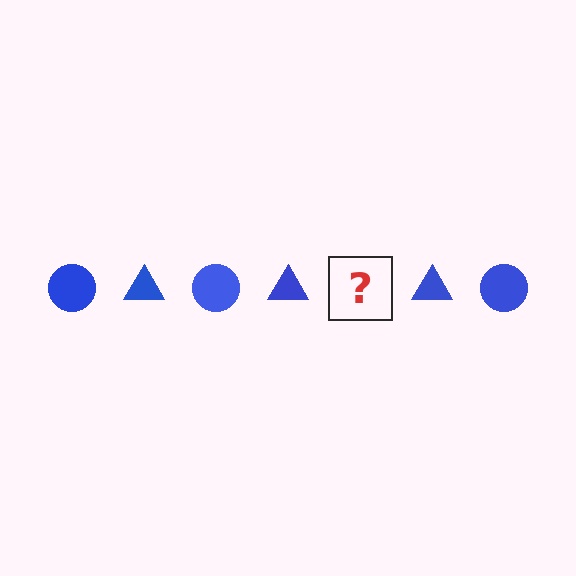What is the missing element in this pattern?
The missing element is a blue circle.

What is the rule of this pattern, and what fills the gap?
The rule is that the pattern cycles through circle, triangle shapes in blue. The gap should be filled with a blue circle.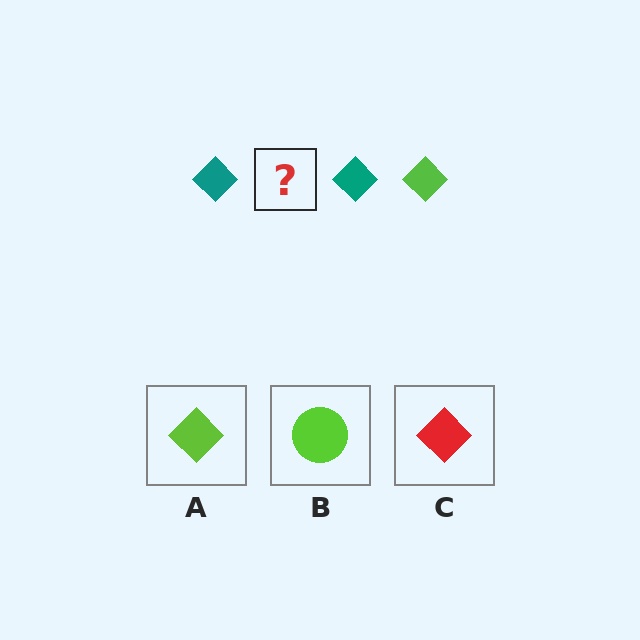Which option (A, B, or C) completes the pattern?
A.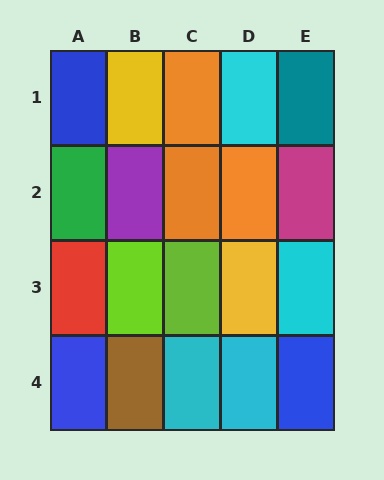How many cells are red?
1 cell is red.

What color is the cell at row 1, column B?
Yellow.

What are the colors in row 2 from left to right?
Green, purple, orange, orange, magenta.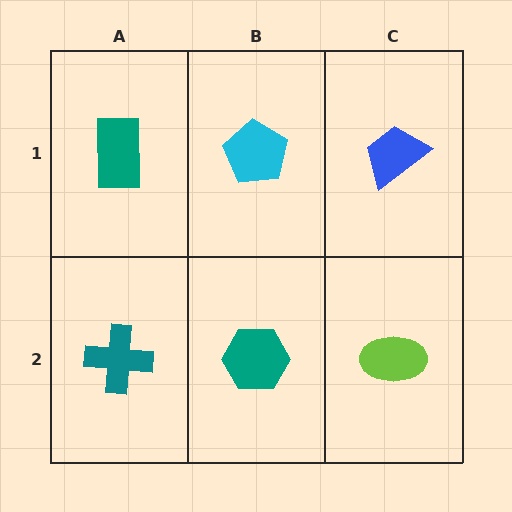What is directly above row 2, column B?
A cyan pentagon.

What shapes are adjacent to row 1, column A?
A teal cross (row 2, column A), a cyan pentagon (row 1, column B).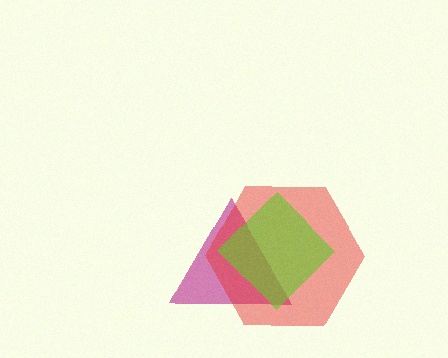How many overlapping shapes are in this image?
There are 3 overlapping shapes in the image.